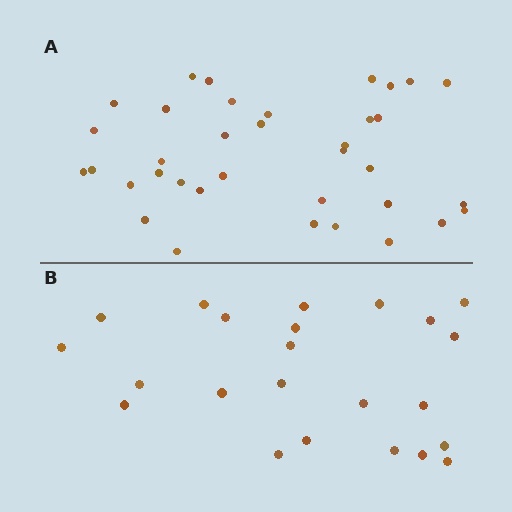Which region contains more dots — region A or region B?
Region A (the top region) has more dots.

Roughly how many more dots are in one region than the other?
Region A has approximately 15 more dots than region B.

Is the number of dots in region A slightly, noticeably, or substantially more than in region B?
Region A has substantially more. The ratio is roughly 1.6 to 1.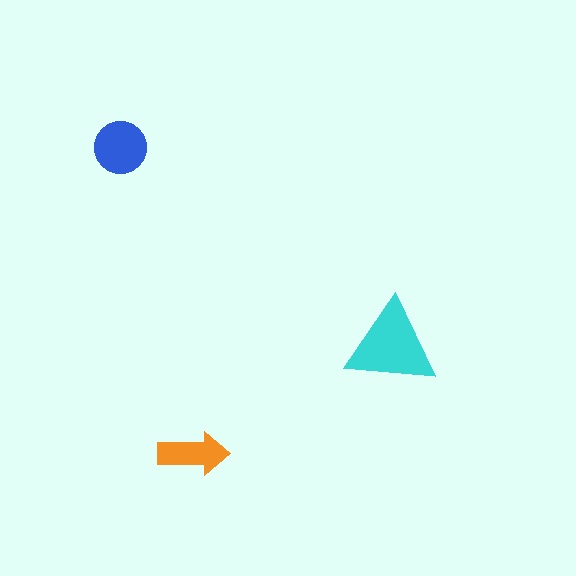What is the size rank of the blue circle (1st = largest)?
2nd.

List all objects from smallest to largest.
The orange arrow, the blue circle, the cyan triangle.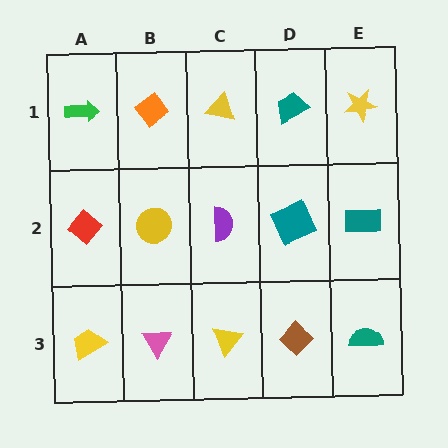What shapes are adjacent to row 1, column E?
A teal rectangle (row 2, column E), a teal trapezoid (row 1, column D).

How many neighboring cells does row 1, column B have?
3.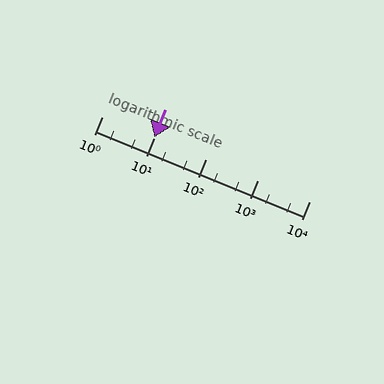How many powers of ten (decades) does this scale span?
The scale spans 4 decades, from 1 to 10000.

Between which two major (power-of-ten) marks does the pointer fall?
The pointer is between 10 and 100.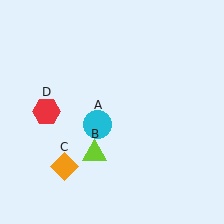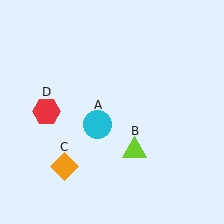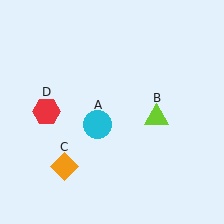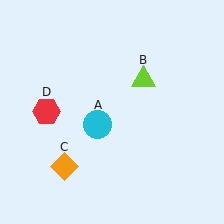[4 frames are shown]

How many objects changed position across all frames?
1 object changed position: lime triangle (object B).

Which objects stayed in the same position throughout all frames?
Cyan circle (object A) and orange diamond (object C) and red hexagon (object D) remained stationary.